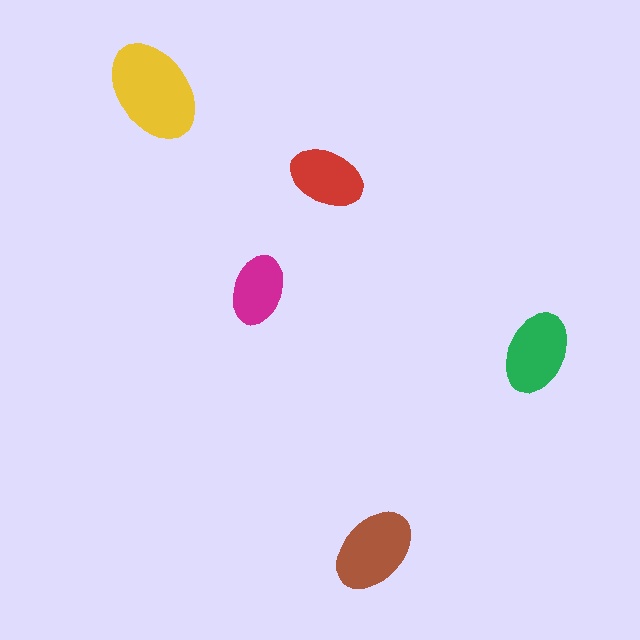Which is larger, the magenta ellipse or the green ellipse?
The green one.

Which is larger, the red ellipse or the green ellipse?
The green one.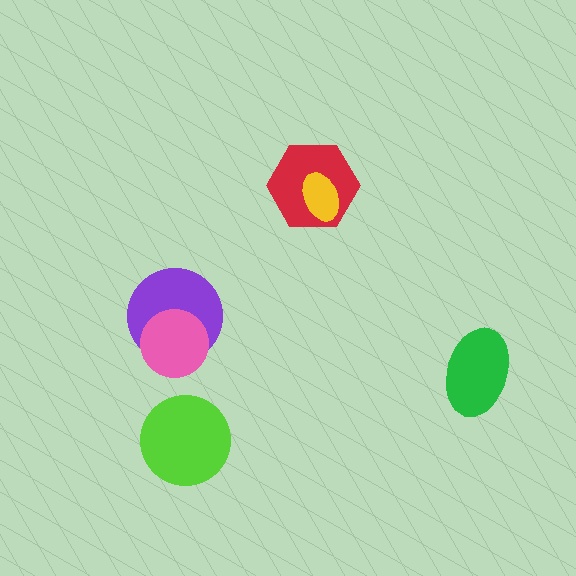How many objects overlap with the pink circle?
1 object overlaps with the pink circle.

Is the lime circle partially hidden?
No, no other shape covers it.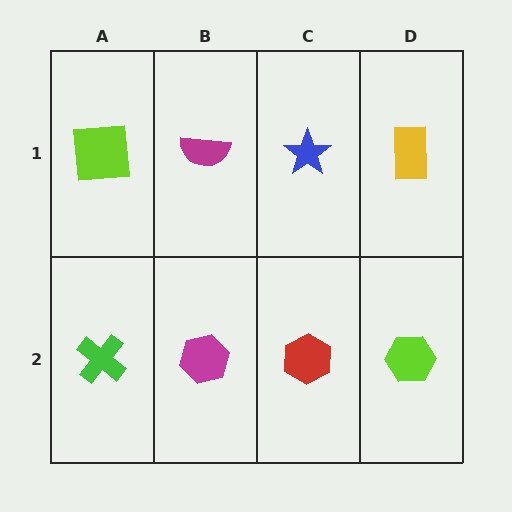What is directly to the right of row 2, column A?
A magenta hexagon.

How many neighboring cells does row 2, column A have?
2.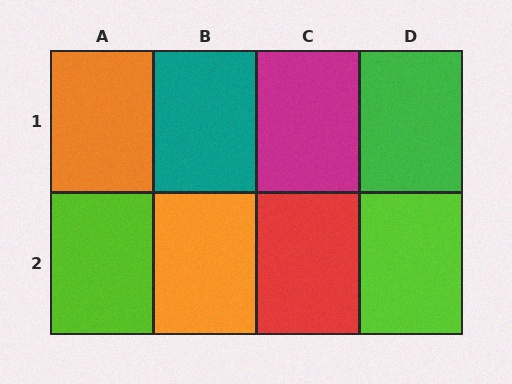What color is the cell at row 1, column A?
Orange.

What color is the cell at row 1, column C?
Magenta.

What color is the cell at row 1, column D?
Green.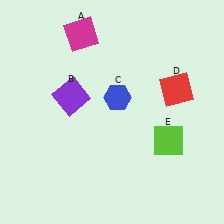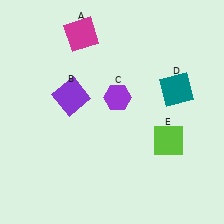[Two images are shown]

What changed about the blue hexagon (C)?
In Image 1, C is blue. In Image 2, it changed to purple.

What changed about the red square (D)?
In Image 1, D is red. In Image 2, it changed to teal.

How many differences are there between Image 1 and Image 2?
There are 2 differences between the two images.